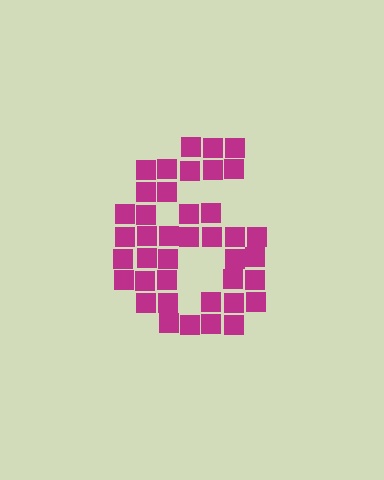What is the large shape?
The large shape is the digit 6.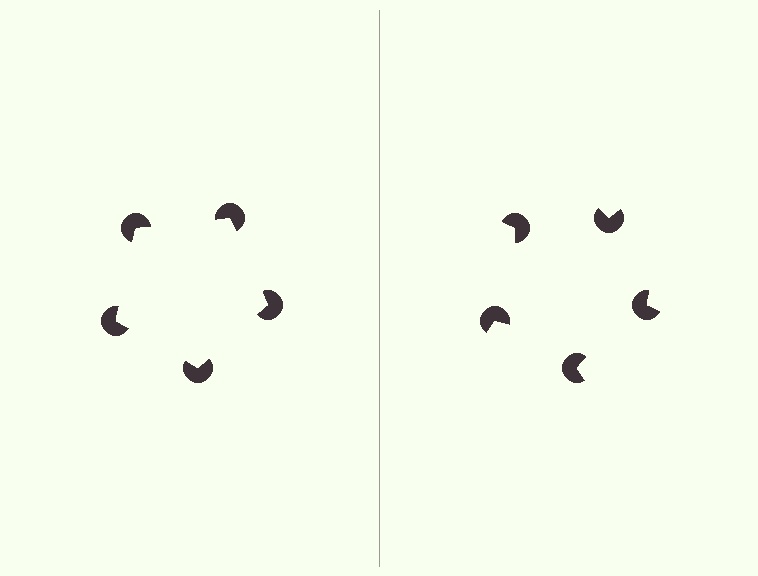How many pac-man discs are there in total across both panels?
10 — 5 on each side.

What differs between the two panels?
The pac-man discs are positioned identically on both sides; only the wedge orientations differ. On the left they align to a pentagon; on the right they are misaligned.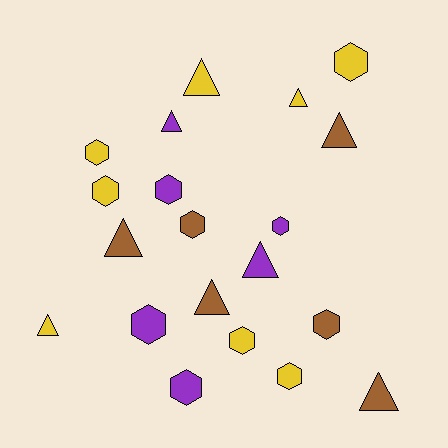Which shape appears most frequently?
Hexagon, with 11 objects.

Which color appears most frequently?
Yellow, with 8 objects.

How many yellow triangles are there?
There are 3 yellow triangles.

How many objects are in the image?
There are 20 objects.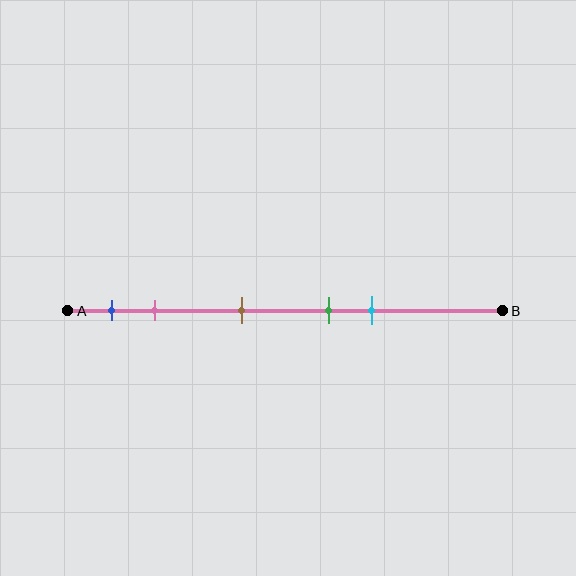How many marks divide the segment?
There are 5 marks dividing the segment.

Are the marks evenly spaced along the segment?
No, the marks are not evenly spaced.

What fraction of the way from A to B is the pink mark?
The pink mark is approximately 20% (0.2) of the way from A to B.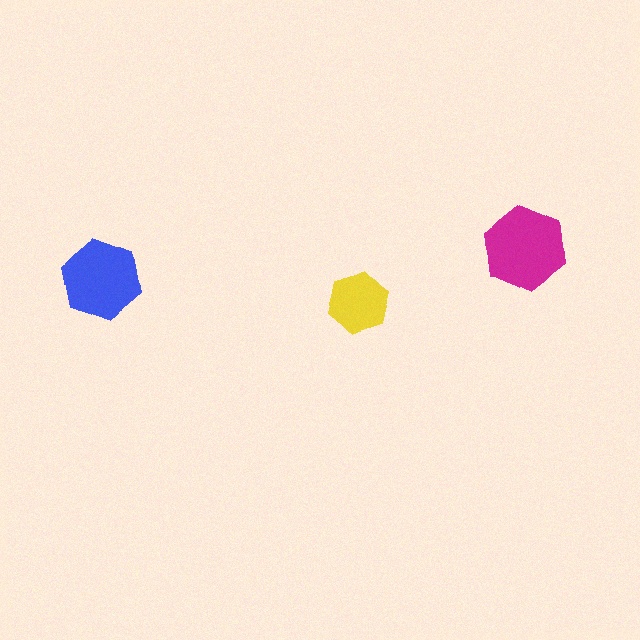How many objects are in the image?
There are 3 objects in the image.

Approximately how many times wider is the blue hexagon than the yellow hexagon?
About 1.5 times wider.